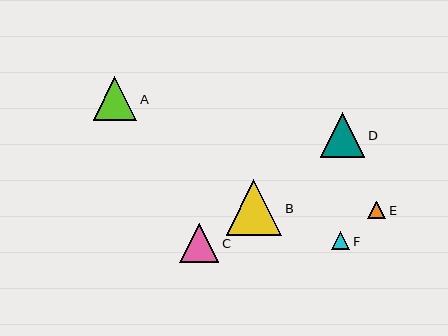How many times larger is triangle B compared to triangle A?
Triangle B is approximately 1.3 times the size of triangle A.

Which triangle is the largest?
Triangle B is the largest with a size of approximately 56 pixels.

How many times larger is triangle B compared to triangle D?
Triangle B is approximately 1.2 times the size of triangle D.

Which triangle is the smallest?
Triangle E is the smallest with a size of approximately 18 pixels.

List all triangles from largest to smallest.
From largest to smallest: B, D, A, C, F, E.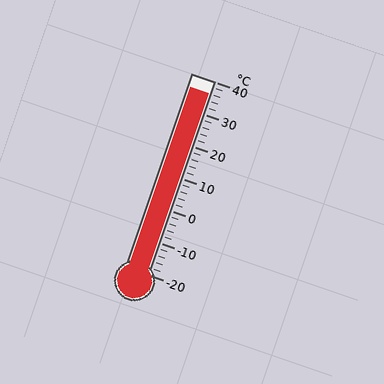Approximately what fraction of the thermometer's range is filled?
The thermometer is filled to approximately 95% of its range.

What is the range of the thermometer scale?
The thermometer scale ranges from -20°C to 40°C.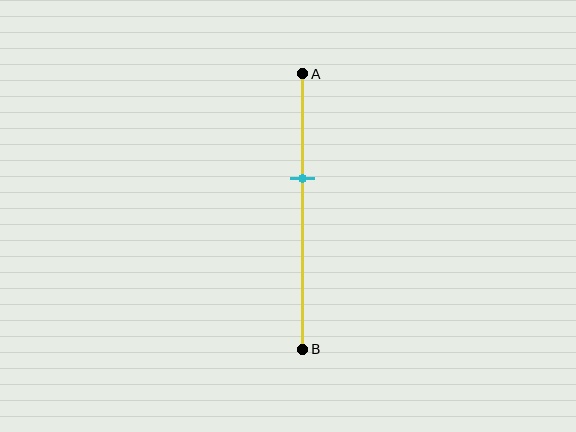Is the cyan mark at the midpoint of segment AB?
No, the mark is at about 40% from A, not at the 50% midpoint.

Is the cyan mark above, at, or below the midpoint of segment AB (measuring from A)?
The cyan mark is above the midpoint of segment AB.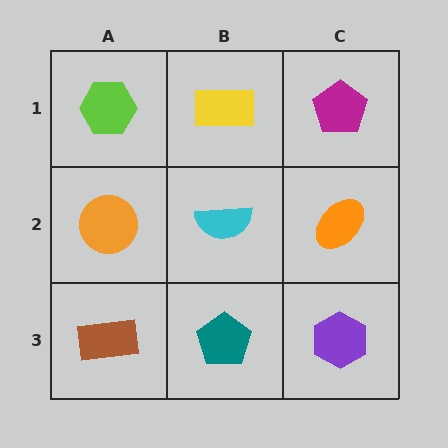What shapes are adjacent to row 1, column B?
A cyan semicircle (row 2, column B), a lime hexagon (row 1, column A), a magenta pentagon (row 1, column C).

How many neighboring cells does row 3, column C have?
2.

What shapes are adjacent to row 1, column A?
An orange circle (row 2, column A), a yellow rectangle (row 1, column B).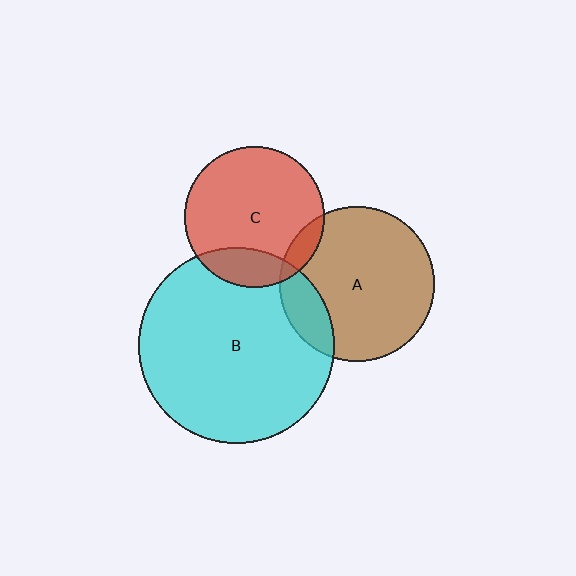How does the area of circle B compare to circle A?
Approximately 1.6 times.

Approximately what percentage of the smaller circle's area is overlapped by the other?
Approximately 10%.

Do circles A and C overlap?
Yes.